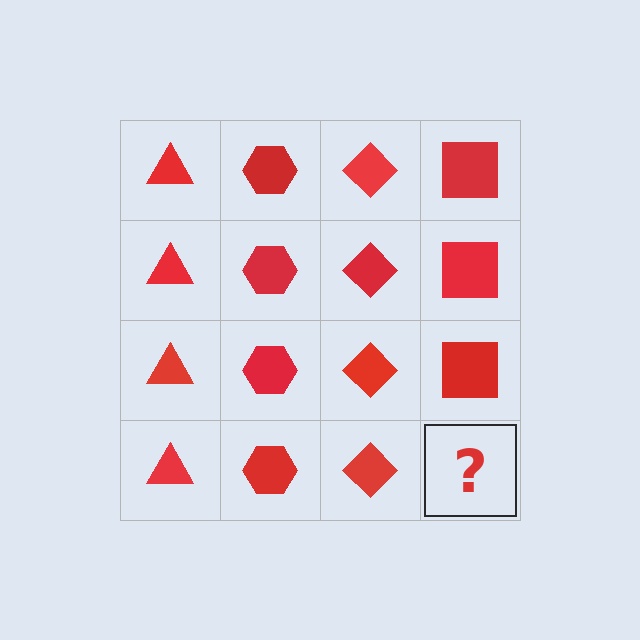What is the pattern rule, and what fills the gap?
The rule is that each column has a consistent shape. The gap should be filled with a red square.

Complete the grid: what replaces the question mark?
The question mark should be replaced with a red square.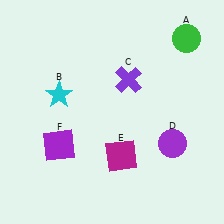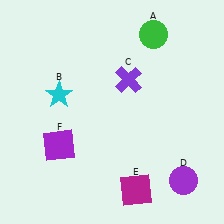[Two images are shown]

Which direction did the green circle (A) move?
The green circle (A) moved left.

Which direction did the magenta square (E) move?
The magenta square (E) moved down.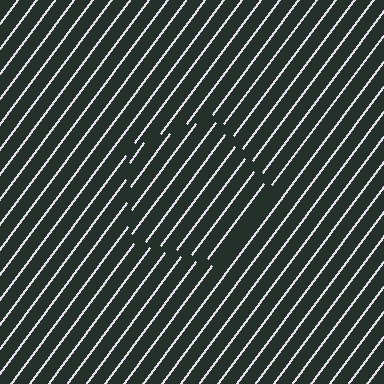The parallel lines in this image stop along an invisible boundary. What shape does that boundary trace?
An illusory pentagon. The interior of the shape contains the same grating, shifted by half a period — the contour is defined by the phase discontinuity where line-ends from the inner and outer gratings abut.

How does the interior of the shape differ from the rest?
The interior of the shape contains the same grating, shifted by half a period — the contour is defined by the phase discontinuity where line-ends from the inner and outer gratings abut.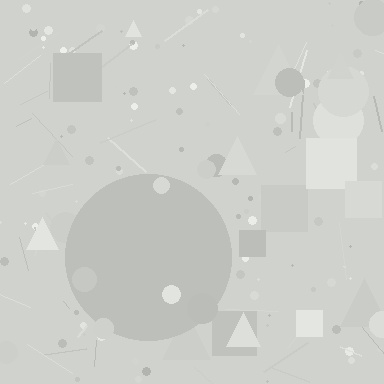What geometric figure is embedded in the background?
A circle is embedded in the background.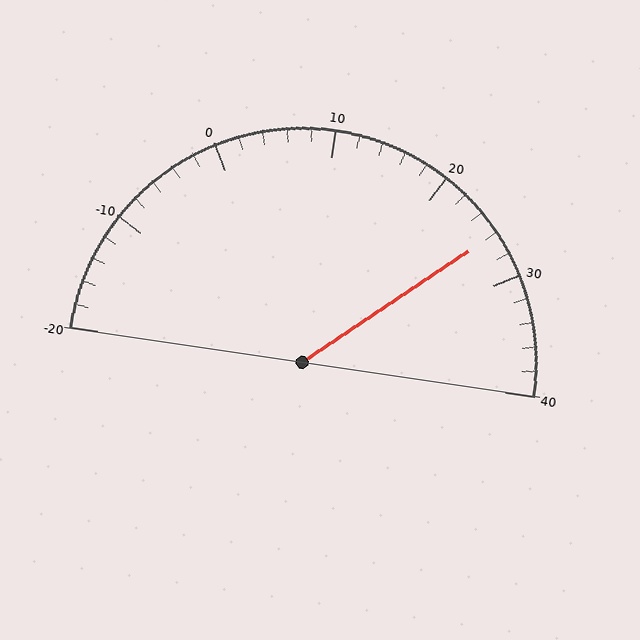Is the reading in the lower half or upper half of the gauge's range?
The reading is in the upper half of the range (-20 to 40).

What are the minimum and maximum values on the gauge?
The gauge ranges from -20 to 40.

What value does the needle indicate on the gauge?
The needle indicates approximately 26.